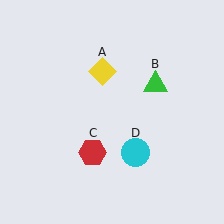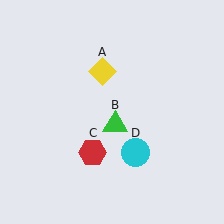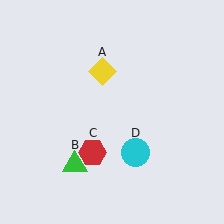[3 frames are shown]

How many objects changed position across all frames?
1 object changed position: green triangle (object B).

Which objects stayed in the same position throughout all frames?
Yellow diamond (object A) and red hexagon (object C) and cyan circle (object D) remained stationary.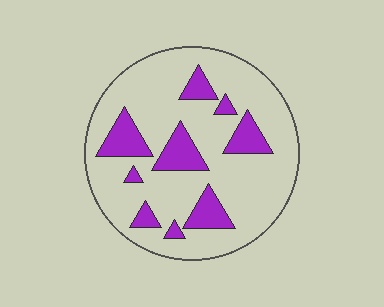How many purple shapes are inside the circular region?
9.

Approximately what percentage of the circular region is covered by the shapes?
Approximately 20%.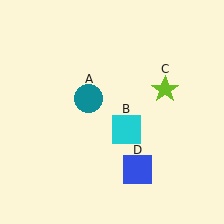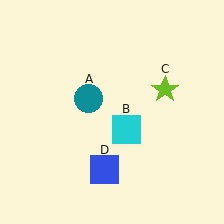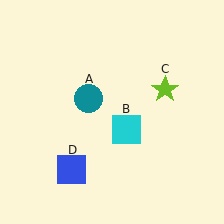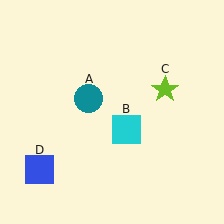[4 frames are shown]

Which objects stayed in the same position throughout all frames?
Teal circle (object A) and cyan square (object B) and lime star (object C) remained stationary.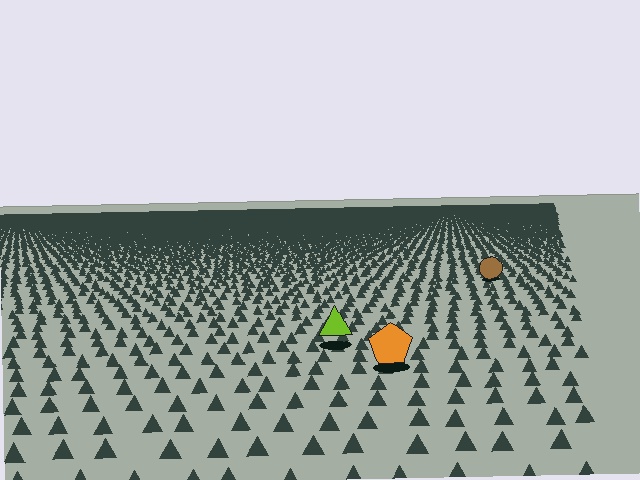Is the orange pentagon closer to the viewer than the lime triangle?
Yes. The orange pentagon is closer — you can tell from the texture gradient: the ground texture is coarser near it.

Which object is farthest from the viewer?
The brown circle is farthest from the viewer. It appears smaller and the ground texture around it is denser.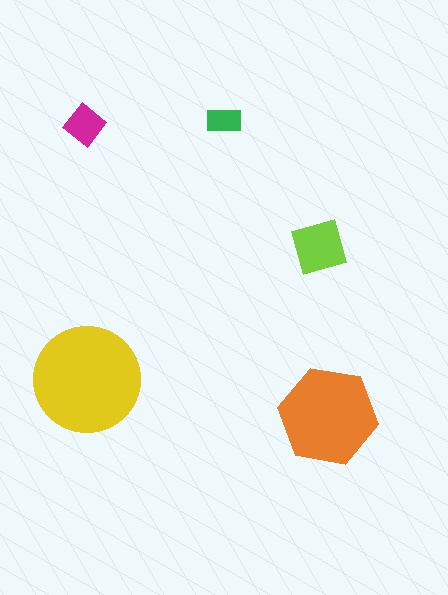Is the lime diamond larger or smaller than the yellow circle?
Smaller.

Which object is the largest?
The yellow circle.